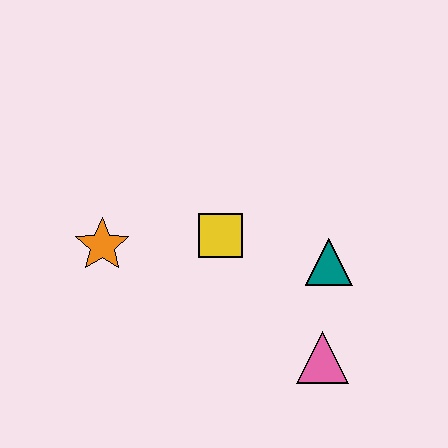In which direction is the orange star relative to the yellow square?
The orange star is to the left of the yellow square.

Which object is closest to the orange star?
The yellow square is closest to the orange star.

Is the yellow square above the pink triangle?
Yes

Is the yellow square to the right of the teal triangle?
No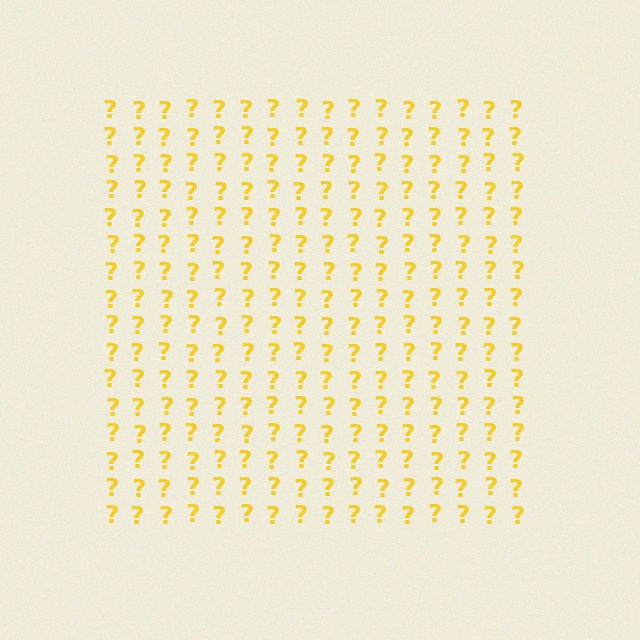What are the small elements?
The small elements are question marks.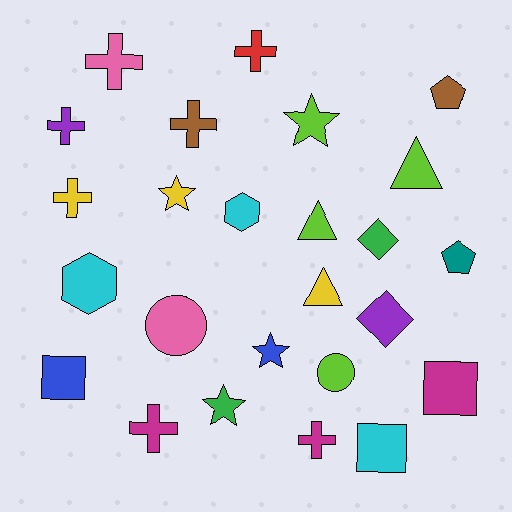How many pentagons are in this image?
There are 2 pentagons.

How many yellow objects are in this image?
There are 3 yellow objects.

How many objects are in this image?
There are 25 objects.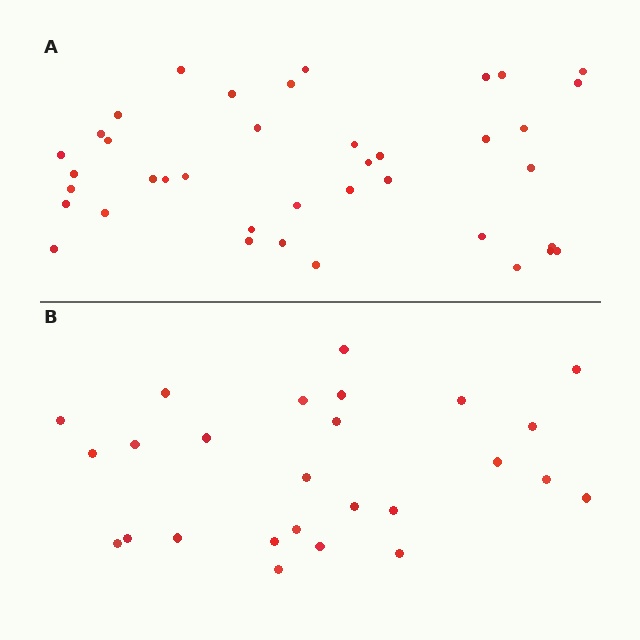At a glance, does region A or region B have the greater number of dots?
Region A (the top region) has more dots.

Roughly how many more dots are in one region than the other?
Region A has approximately 15 more dots than region B.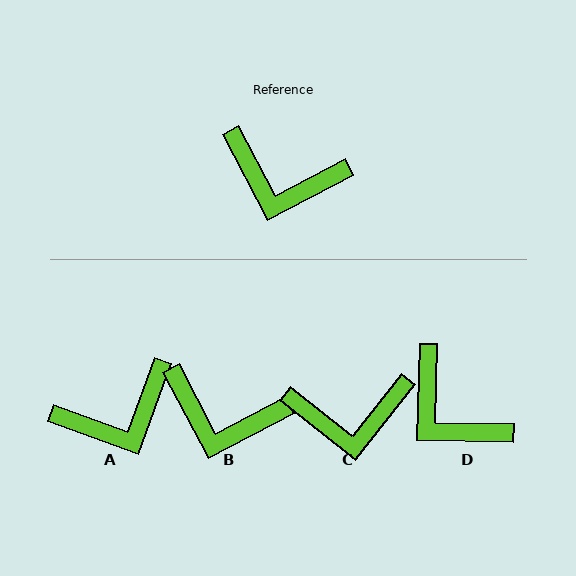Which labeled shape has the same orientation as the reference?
B.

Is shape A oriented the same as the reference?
No, it is off by about 42 degrees.